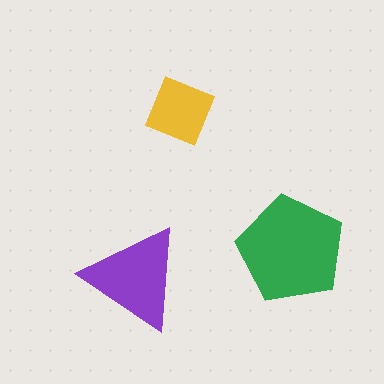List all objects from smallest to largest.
The yellow square, the purple triangle, the green pentagon.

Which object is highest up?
The yellow square is topmost.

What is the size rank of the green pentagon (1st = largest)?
1st.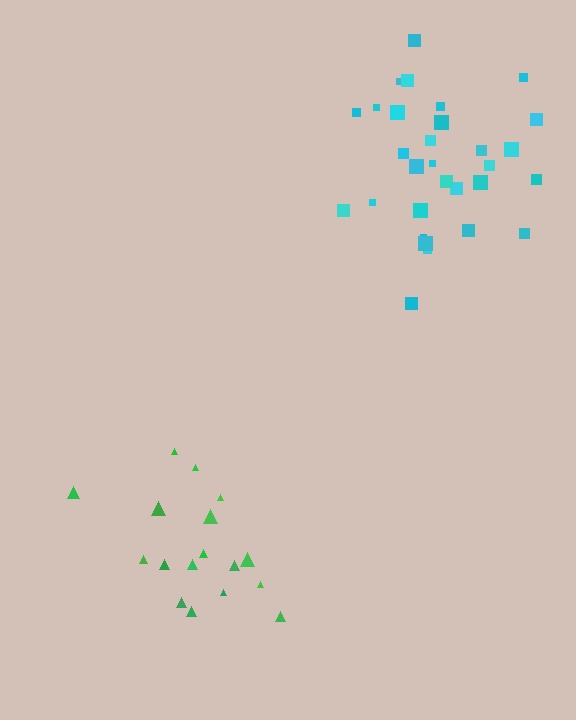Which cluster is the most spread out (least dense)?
Green.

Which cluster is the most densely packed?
Cyan.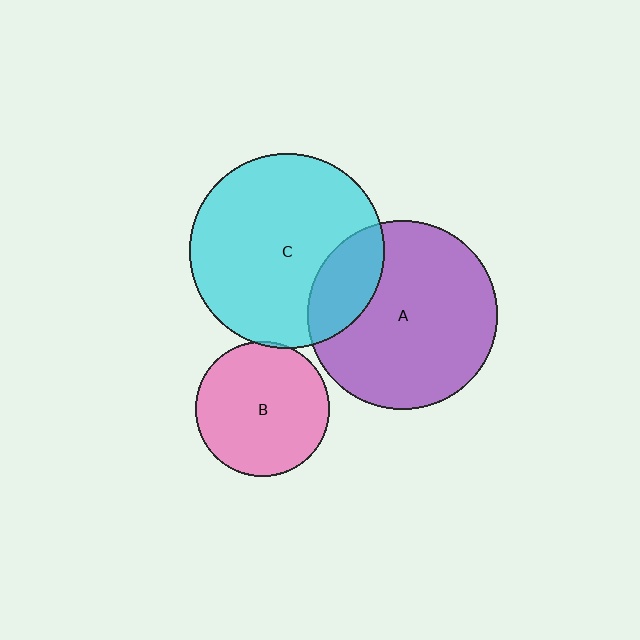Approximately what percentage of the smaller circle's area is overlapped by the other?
Approximately 5%.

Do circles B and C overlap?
Yes.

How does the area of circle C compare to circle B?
Approximately 2.1 times.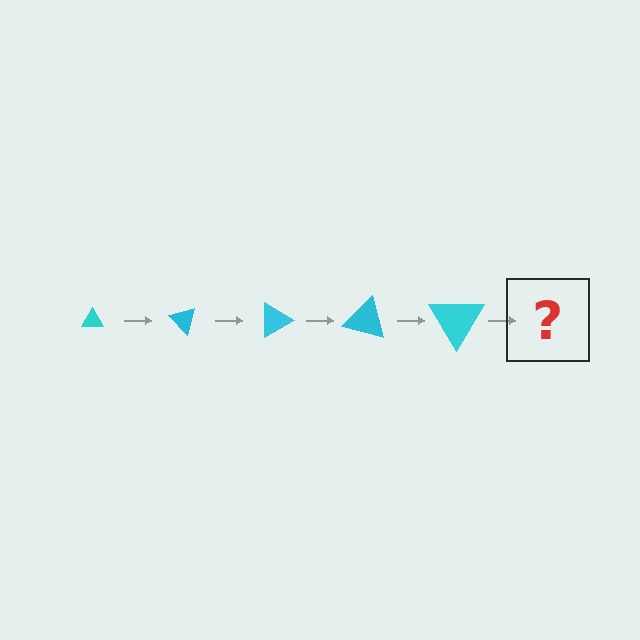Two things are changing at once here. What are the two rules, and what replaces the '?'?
The two rules are that the triangle grows larger each step and it rotates 45 degrees each step. The '?' should be a triangle, larger than the previous one and rotated 225 degrees from the start.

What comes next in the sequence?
The next element should be a triangle, larger than the previous one and rotated 225 degrees from the start.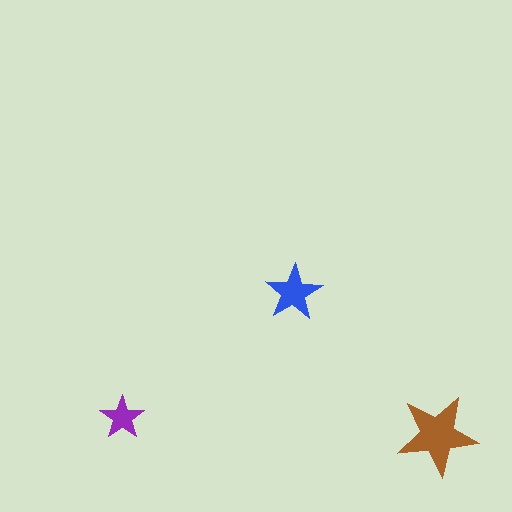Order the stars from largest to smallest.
the brown one, the blue one, the purple one.